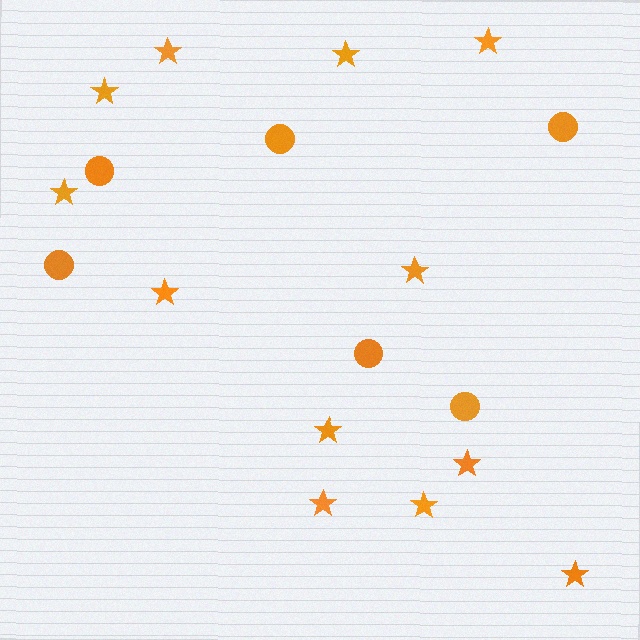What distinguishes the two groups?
There are 2 groups: one group of stars (12) and one group of circles (6).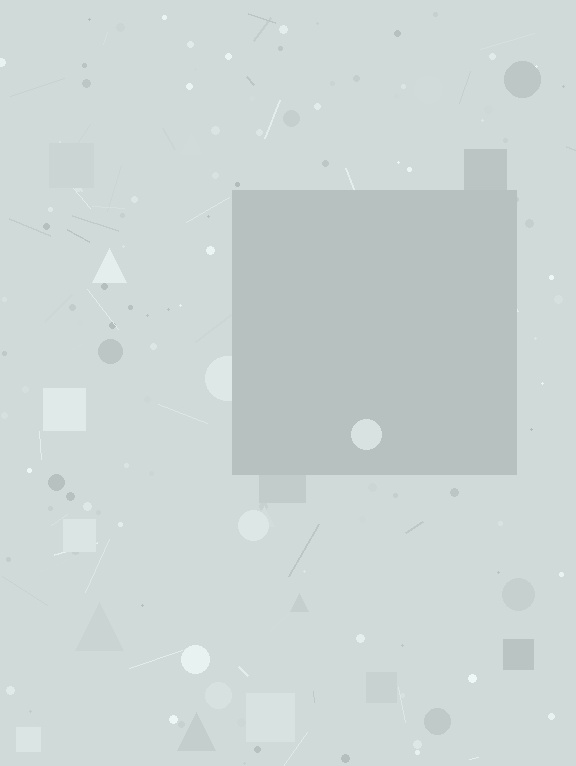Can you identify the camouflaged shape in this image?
The camouflaged shape is a square.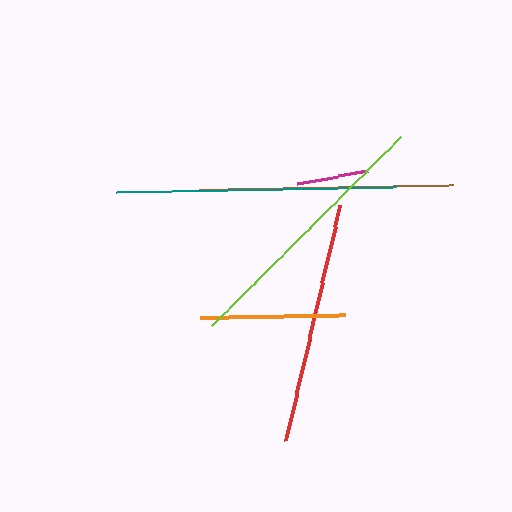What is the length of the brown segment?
The brown segment is approximately 254 pixels long.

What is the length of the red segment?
The red segment is approximately 241 pixels long.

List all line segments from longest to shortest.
From longest to shortest: teal, lime, brown, red, orange, magenta.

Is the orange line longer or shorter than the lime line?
The lime line is longer than the orange line.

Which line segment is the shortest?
The magenta line is the shortest at approximately 72 pixels.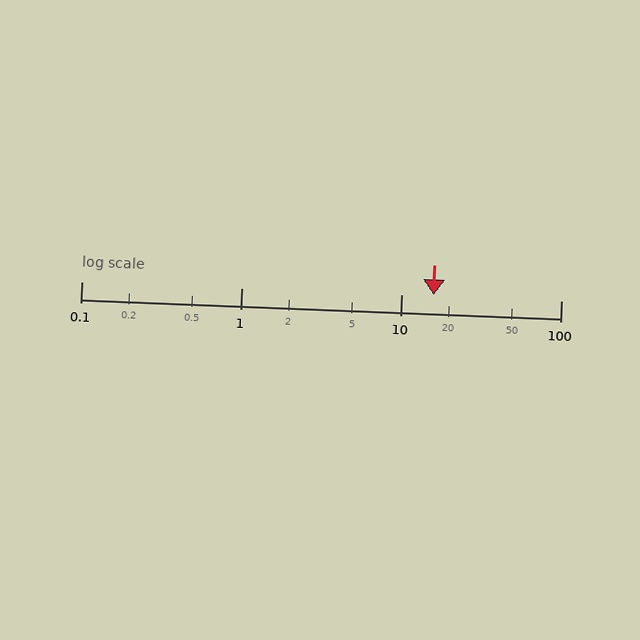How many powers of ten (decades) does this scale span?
The scale spans 3 decades, from 0.1 to 100.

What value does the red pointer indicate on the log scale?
The pointer indicates approximately 16.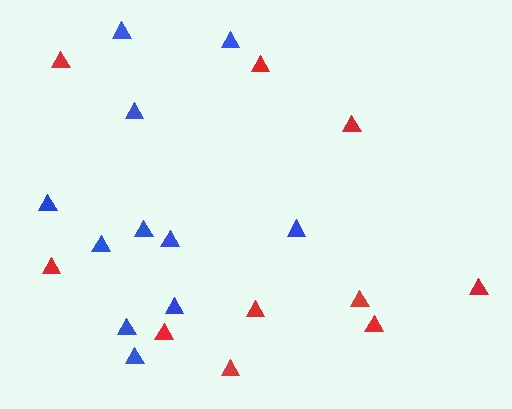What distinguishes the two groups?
There are 2 groups: one group of blue triangles (11) and one group of red triangles (10).